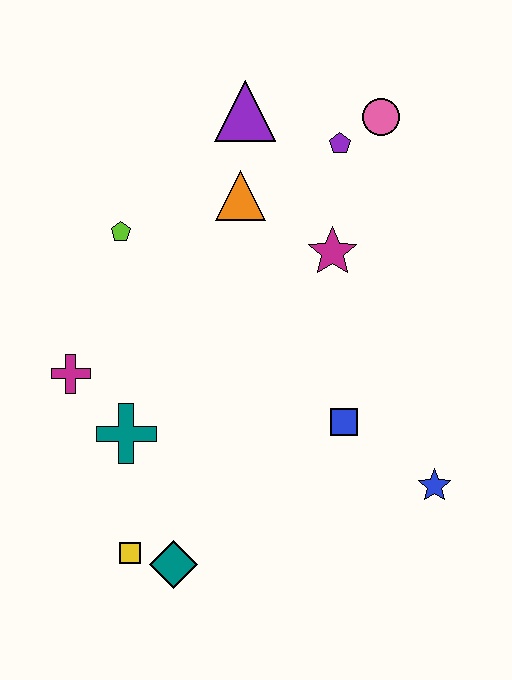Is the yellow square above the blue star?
No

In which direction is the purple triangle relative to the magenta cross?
The purple triangle is above the magenta cross.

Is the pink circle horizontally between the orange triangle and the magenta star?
No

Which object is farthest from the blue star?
The purple triangle is farthest from the blue star.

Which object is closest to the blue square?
The blue star is closest to the blue square.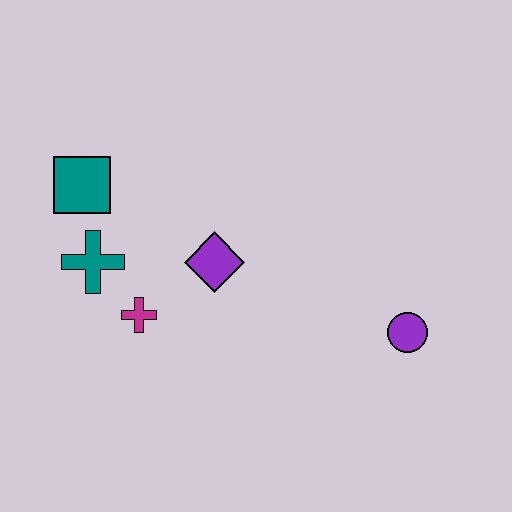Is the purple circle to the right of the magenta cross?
Yes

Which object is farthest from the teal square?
The purple circle is farthest from the teal square.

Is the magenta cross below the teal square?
Yes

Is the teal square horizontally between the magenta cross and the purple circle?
No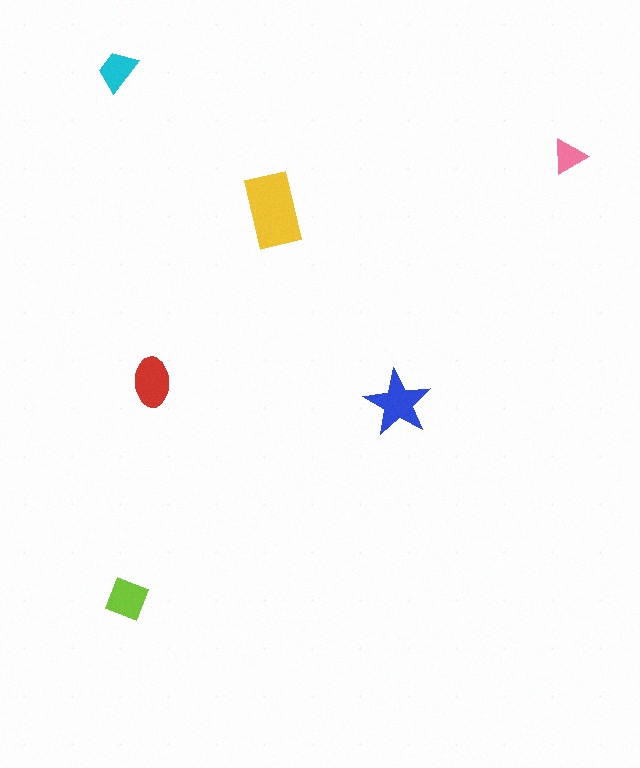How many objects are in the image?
There are 6 objects in the image.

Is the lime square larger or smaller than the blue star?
Smaller.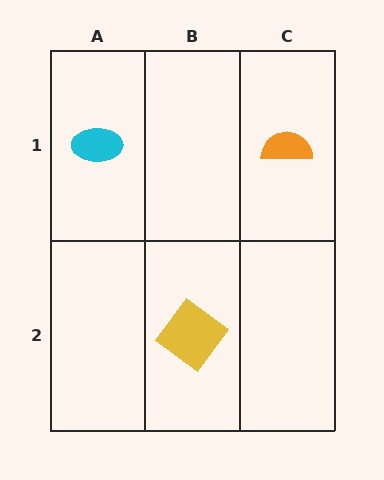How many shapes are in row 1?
2 shapes.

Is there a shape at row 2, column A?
No, that cell is empty.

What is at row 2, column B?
A yellow diamond.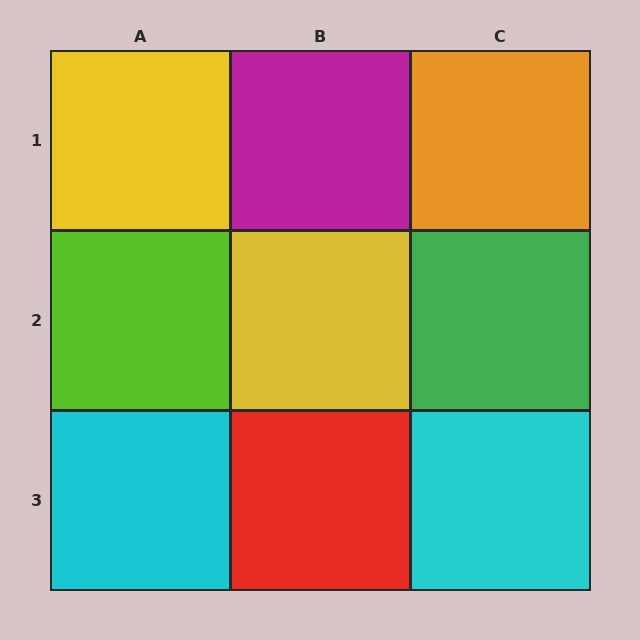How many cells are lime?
1 cell is lime.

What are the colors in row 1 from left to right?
Yellow, magenta, orange.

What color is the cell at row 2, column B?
Yellow.